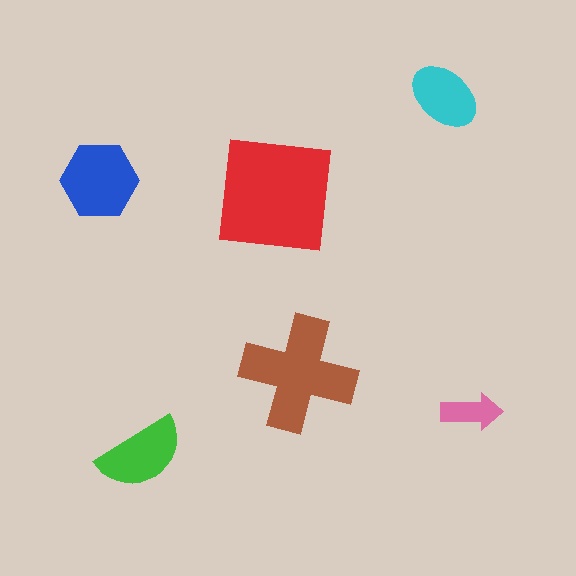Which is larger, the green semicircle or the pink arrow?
The green semicircle.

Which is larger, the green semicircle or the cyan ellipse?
The green semicircle.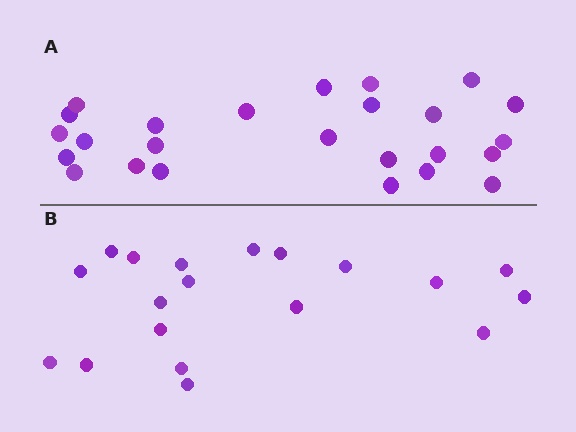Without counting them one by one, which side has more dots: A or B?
Region A (the top region) has more dots.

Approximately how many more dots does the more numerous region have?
Region A has about 6 more dots than region B.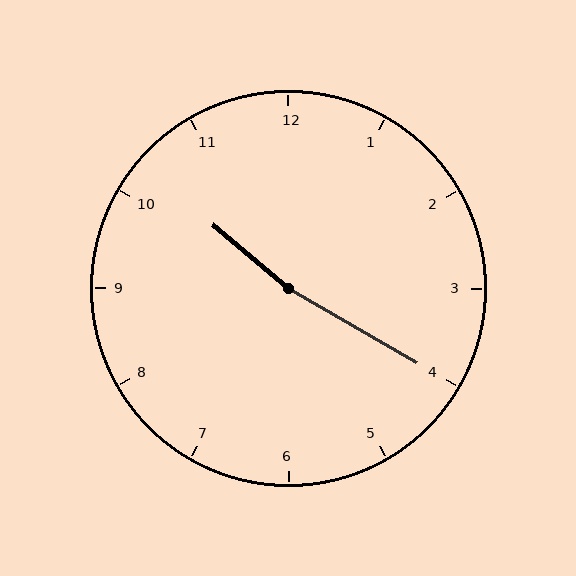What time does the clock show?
10:20.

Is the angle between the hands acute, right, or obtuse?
It is obtuse.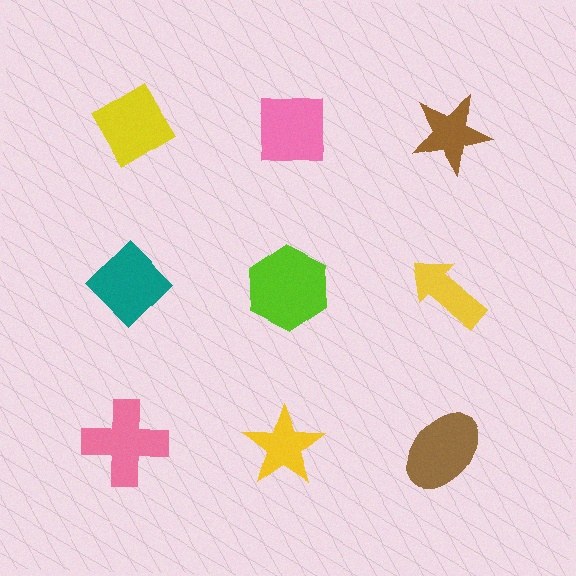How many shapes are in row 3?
3 shapes.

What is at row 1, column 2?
A pink square.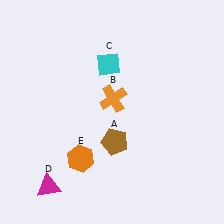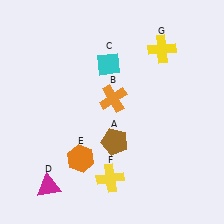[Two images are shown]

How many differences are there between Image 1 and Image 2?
There are 2 differences between the two images.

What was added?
A yellow cross (F), a yellow cross (G) were added in Image 2.